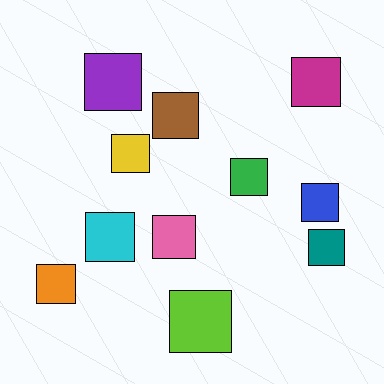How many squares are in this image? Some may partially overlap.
There are 11 squares.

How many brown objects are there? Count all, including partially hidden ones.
There is 1 brown object.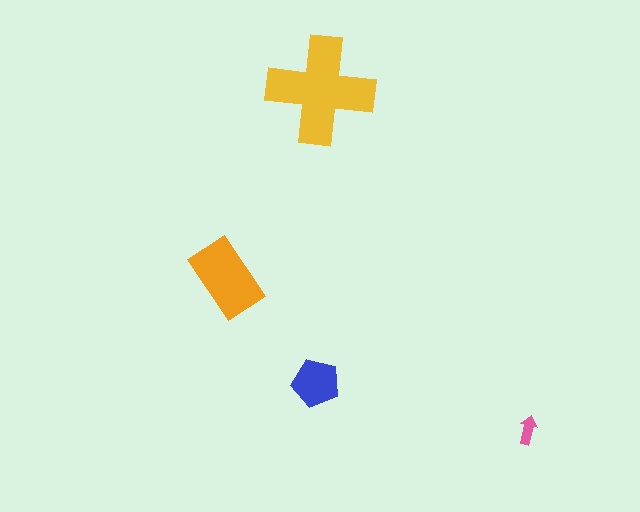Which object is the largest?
The yellow cross.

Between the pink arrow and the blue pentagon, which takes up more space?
The blue pentagon.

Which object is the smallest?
The pink arrow.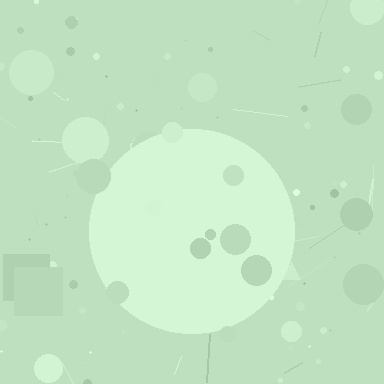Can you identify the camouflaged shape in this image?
The camouflaged shape is a circle.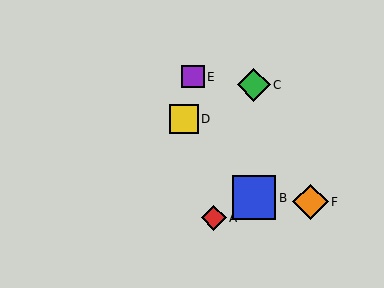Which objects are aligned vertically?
Objects B, C are aligned vertically.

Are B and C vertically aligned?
Yes, both are at x≈254.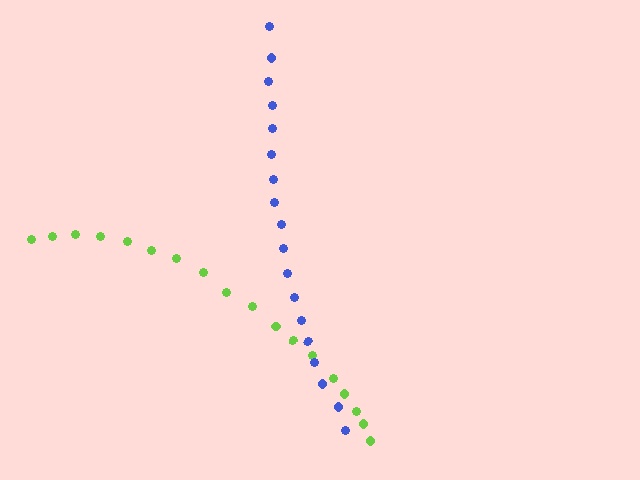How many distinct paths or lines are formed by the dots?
There are 2 distinct paths.